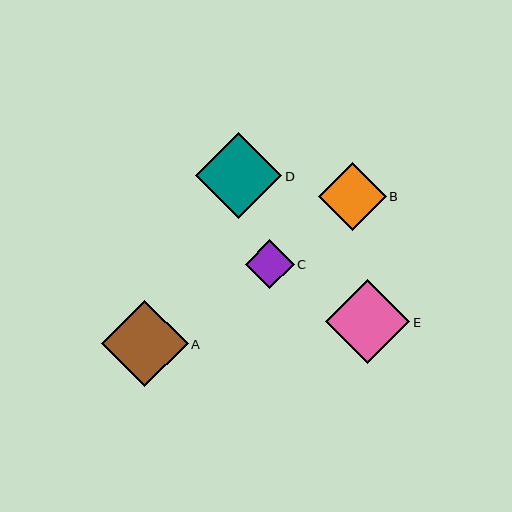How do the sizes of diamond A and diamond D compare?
Diamond A and diamond D are approximately the same size.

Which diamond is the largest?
Diamond A is the largest with a size of approximately 86 pixels.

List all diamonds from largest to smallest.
From largest to smallest: A, D, E, B, C.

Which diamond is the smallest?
Diamond C is the smallest with a size of approximately 49 pixels.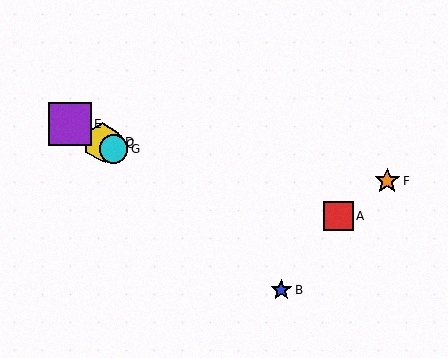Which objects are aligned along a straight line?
Objects C, D, E, G are aligned along a straight line.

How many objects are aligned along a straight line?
4 objects (C, D, E, G) are aligned along a straight line.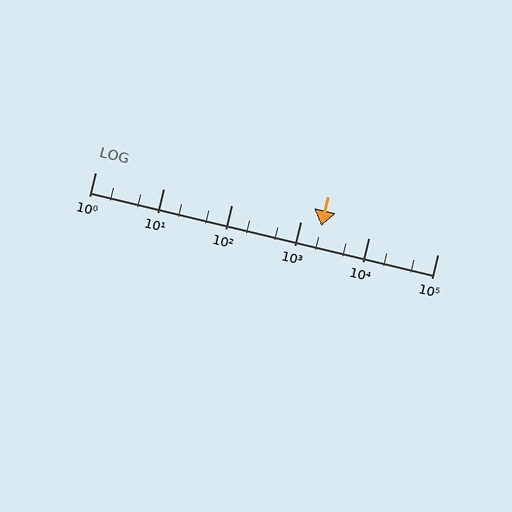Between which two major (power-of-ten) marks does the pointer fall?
The pointer is between 1000 and 10000.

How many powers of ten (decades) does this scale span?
The scale spans 5 decades, from 1 to 100000.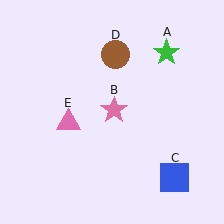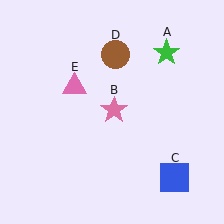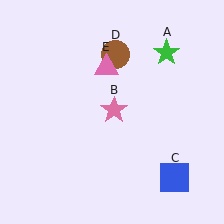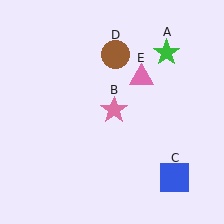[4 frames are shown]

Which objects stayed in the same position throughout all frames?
Green star (object A) and pink star (object B) and blue square (object C) and brown circle (object D) remained stationary.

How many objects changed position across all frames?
1 object changed position: pink triangle (object E).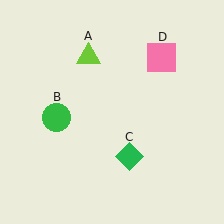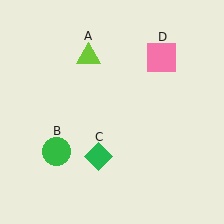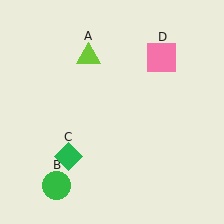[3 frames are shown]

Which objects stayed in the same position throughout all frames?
Lime triangle (object A) and pink square (object D) remained stationary.